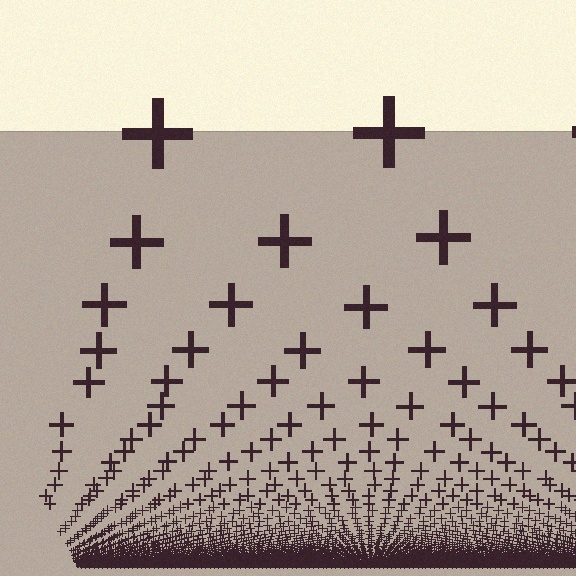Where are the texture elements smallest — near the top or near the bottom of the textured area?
Near the bottom.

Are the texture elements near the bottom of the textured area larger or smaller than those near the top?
Smaller. The gradient is inverted — elements near the bottom are smaller and denser.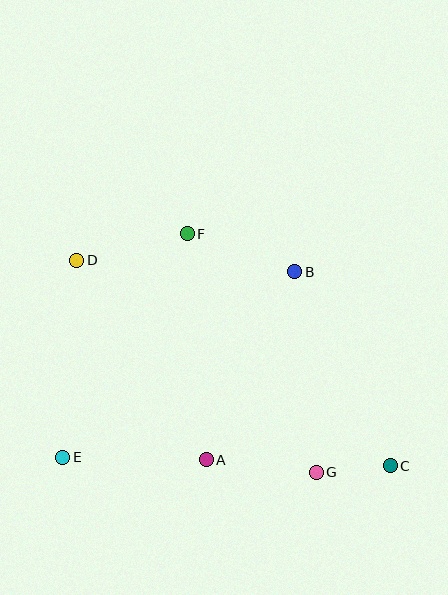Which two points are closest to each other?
Points C and G are closest to each other.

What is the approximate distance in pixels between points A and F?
The distance between A and F is approximately 227 pixels.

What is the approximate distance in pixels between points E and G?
The distance between E and G is approximately 253 pixels.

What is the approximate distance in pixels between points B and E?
The distance between B and E is approximately 297 pixels.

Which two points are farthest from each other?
Points C and D are farthest from each other.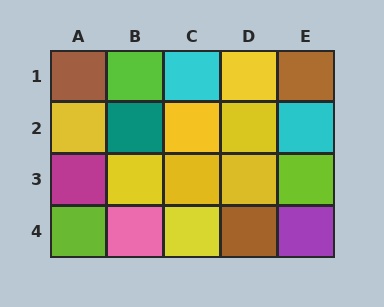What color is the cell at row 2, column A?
Yellow.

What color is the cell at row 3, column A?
Magenta.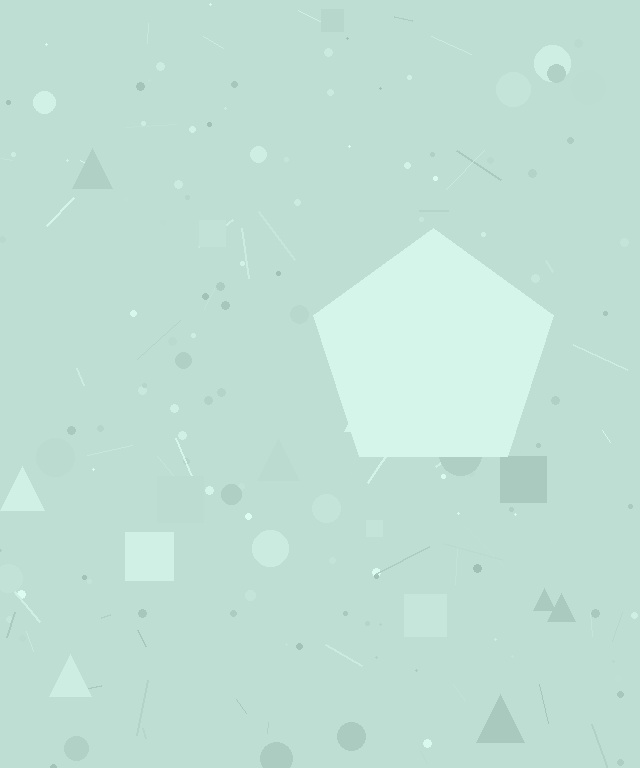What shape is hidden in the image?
A pentagon is hidden in the image.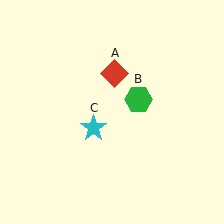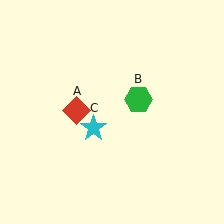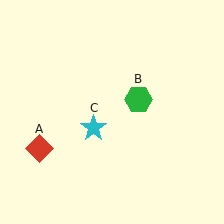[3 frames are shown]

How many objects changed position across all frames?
1 object changed position: red diamond (object A).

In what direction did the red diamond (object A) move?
The red diamond (object A) moved down and to the left.